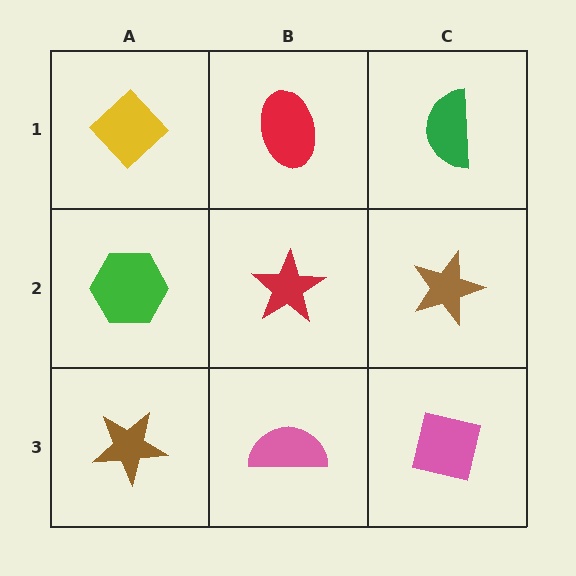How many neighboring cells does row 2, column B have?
4.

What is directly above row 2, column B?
A red ellipse.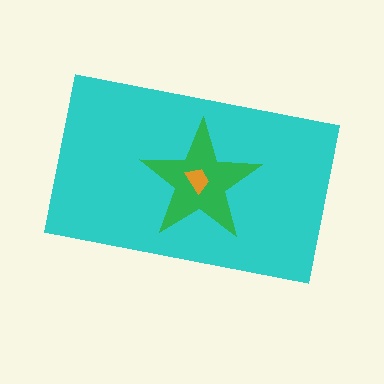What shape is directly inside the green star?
The orange trapezoid.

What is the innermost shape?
The orange trapezoid.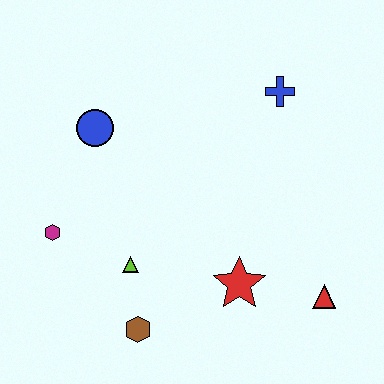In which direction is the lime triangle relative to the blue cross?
The lime triangle is below the blue cross.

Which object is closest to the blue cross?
The blue circle is closest to the blue cross.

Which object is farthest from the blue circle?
The red triangle is farthest from the blue circle.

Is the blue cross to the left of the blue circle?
No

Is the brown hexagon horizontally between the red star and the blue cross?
No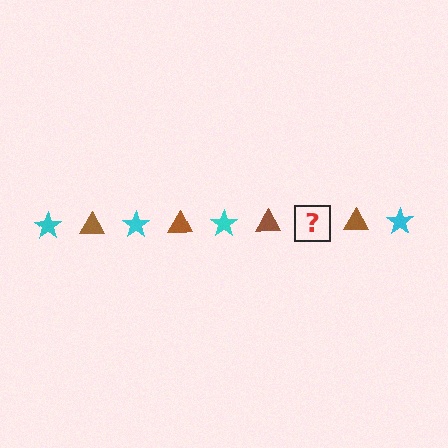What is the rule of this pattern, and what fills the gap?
The rule is that the pattern alternates between cyan star and brown triangle. The gap should be filled with a cyan star.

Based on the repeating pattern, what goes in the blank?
The blank should be a cyan star.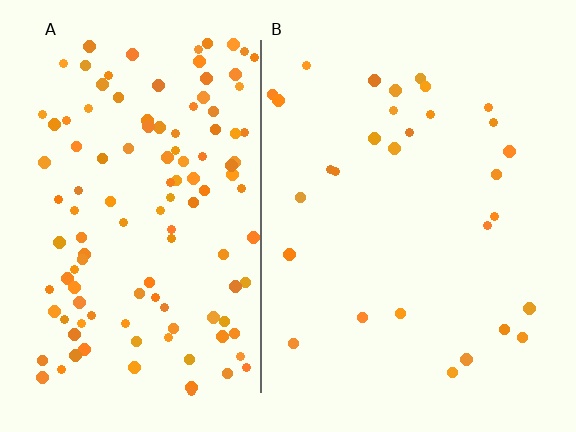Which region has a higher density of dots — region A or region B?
A (the left).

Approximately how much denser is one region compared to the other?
Approximately 4.1× — region A over region B.